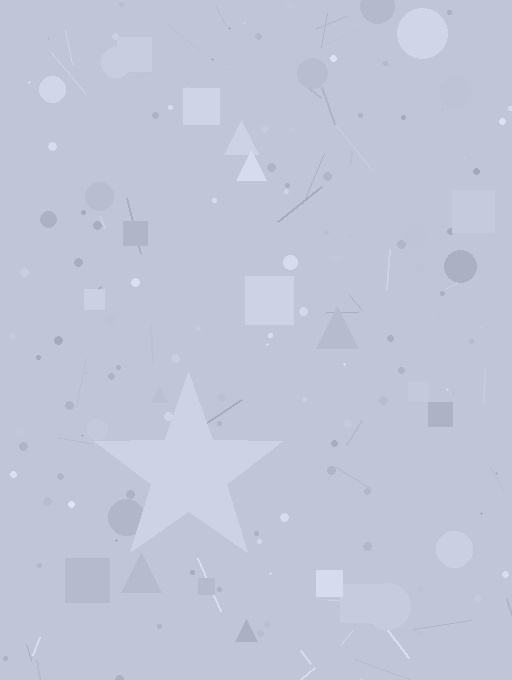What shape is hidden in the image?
A star is hidden in the image.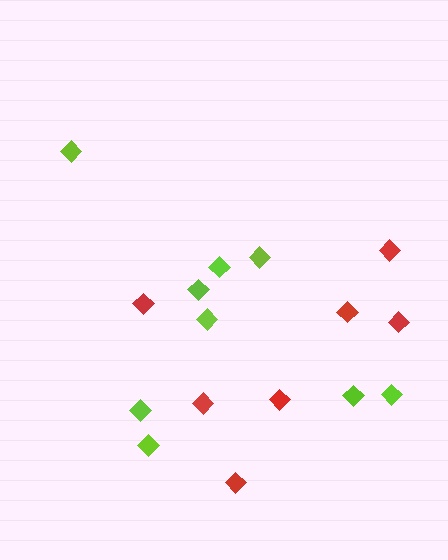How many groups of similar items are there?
There are 2 groups: one group of red diamonds (7) and one group of lime diamonds (9).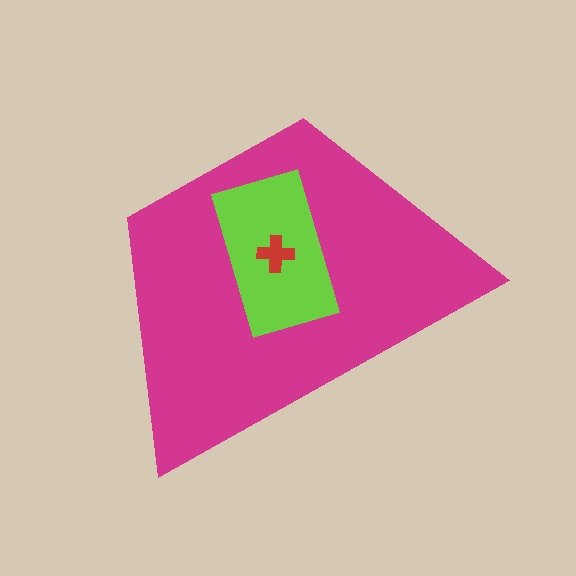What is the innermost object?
The red cross.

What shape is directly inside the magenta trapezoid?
The lime rectangle.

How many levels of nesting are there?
3.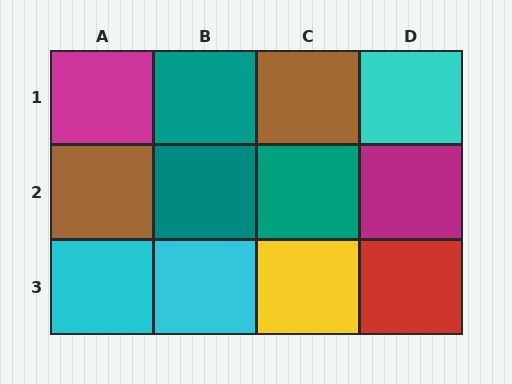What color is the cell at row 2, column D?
Magenta.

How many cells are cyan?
3 cells are cyan.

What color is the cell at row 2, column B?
Teal.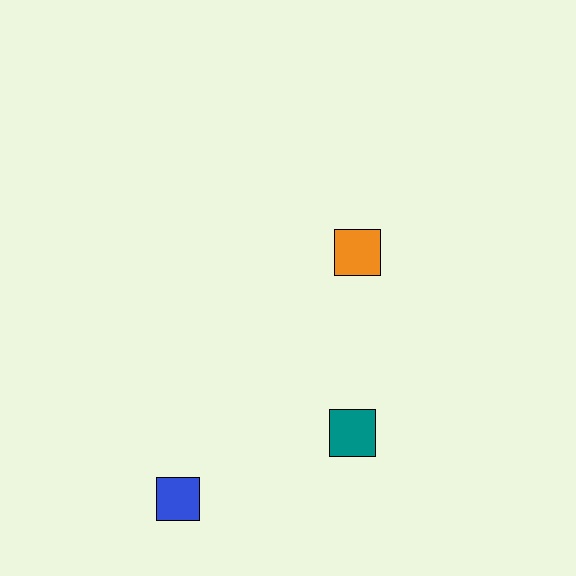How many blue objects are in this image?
There is 1 blue object.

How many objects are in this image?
There are 3 objects.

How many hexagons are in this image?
There are no hexagons.